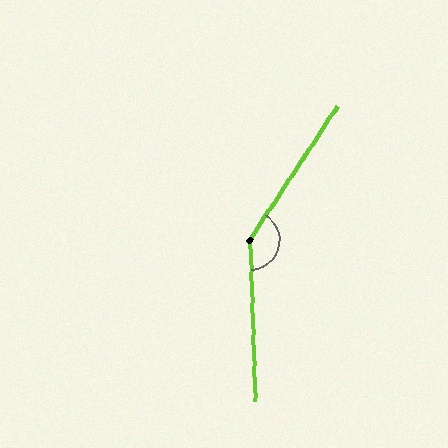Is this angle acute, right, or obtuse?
It is obtuse.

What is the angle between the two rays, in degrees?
Approximately 145 degrees.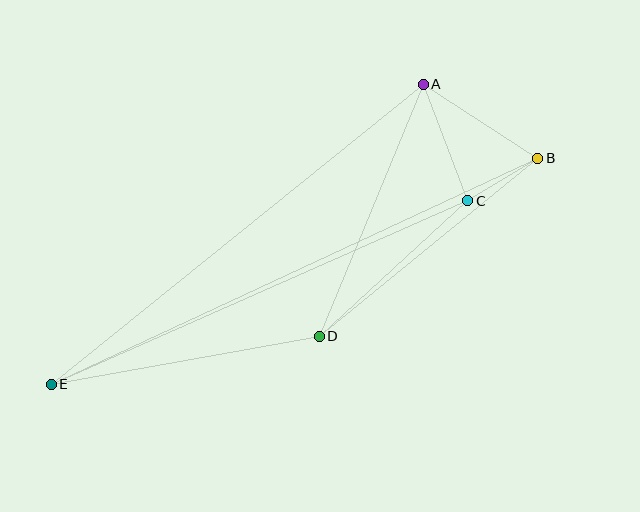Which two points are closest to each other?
Points B and C are closest to each other.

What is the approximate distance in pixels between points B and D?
The distance between B and D is approximately 282 pixels.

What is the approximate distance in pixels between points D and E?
The distance between D and E is approximately 272 pixels.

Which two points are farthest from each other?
Points B and E are farthest from each other.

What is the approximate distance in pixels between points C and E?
The distance between C and E is approximately 455 pixels.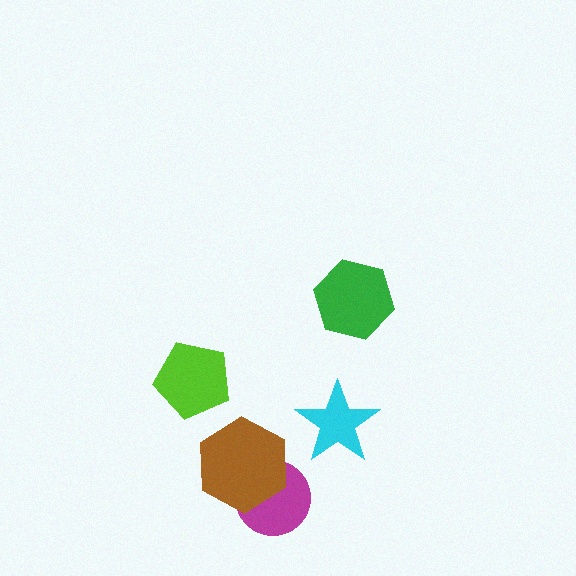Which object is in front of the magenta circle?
The brown hexagon is in front of the magenta circle.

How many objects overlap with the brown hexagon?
1 object overlaps with the brown hexagon.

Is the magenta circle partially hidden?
Yes, it is partially covered by another shape.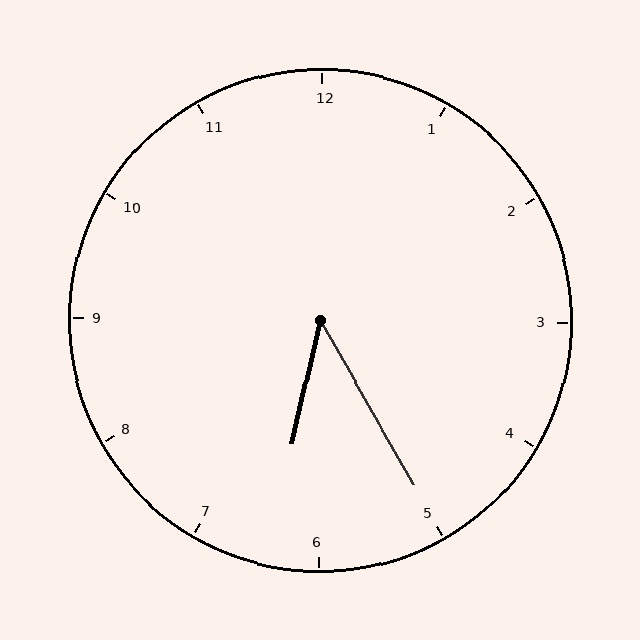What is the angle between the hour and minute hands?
Approximately 42 degrees.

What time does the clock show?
6:25.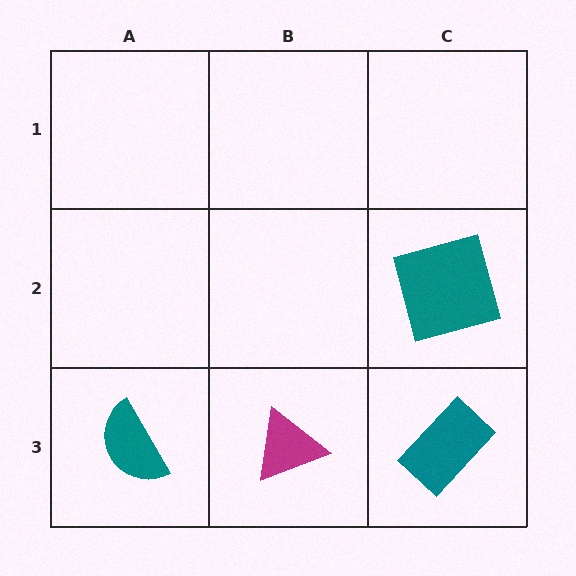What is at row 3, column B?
A magenta triangle.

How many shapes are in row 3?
3 shapes.